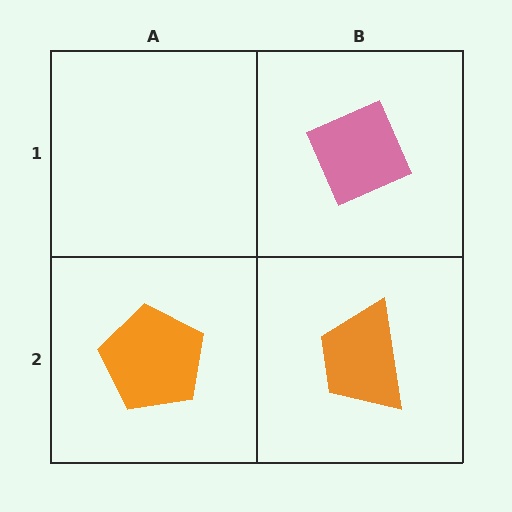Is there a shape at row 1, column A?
No, that cell is empty.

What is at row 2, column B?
An orange trapezoid.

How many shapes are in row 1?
1 shape.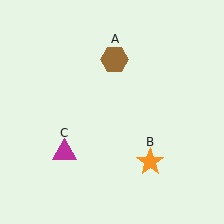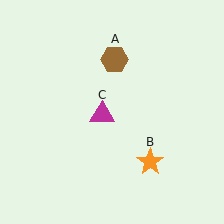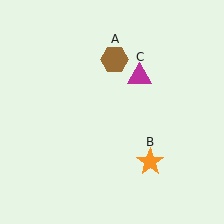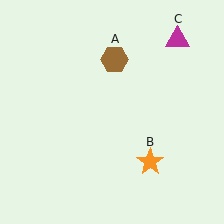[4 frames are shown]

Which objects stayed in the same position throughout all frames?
Brown hexagon (object A) and orange star (object B) remained stationary.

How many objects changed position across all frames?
1 object changed position: magenta triangle (object C).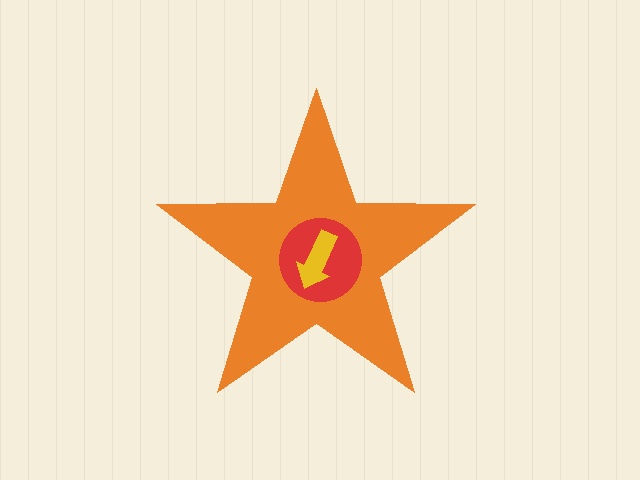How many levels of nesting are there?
3.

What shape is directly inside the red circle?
The yellow arrow.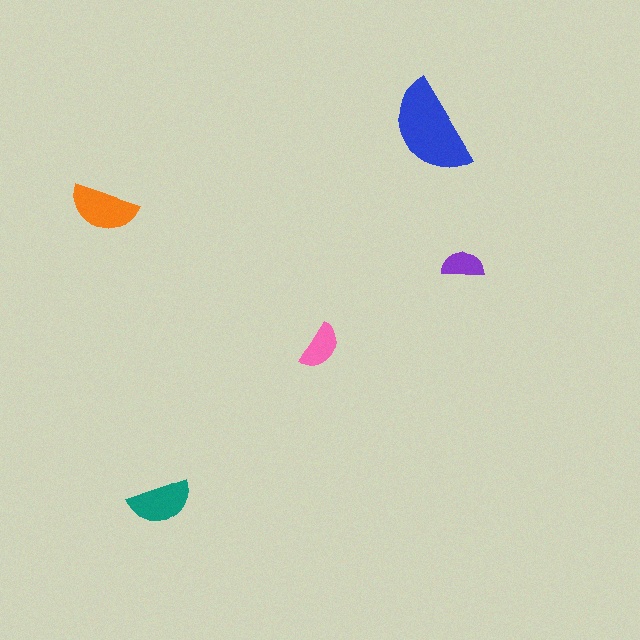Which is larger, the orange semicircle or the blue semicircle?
The blue one.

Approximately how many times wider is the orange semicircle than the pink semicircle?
About 1.5 times wider.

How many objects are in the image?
There are 5 objects in the image.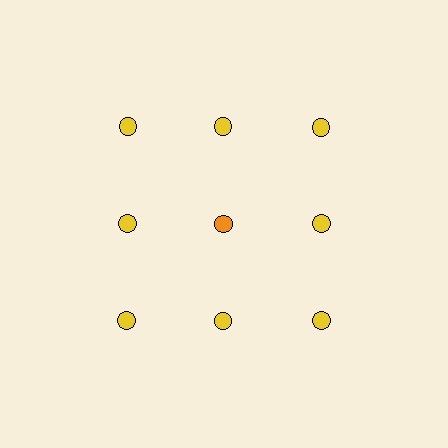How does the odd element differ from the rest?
It has a different color: orange instead of yellow.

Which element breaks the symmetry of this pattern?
The orange circle in the second row, second from left column breaks the symmetry. All other shapes are yellow circles.